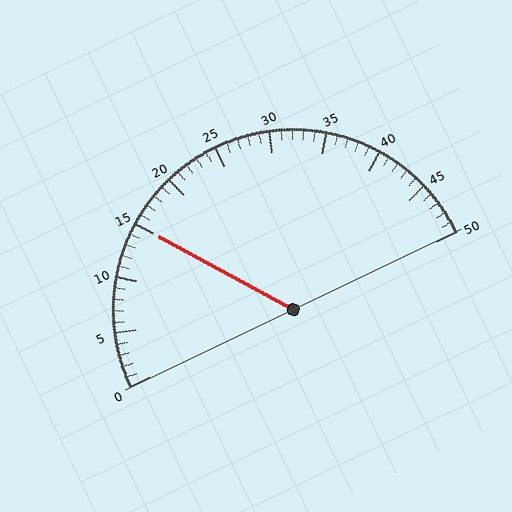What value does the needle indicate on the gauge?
The needle indicates approximately 15.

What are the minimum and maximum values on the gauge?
The gauge ranges from 0 to 50.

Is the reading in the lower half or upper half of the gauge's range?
The reading is in the lower half of the range (0 to 50).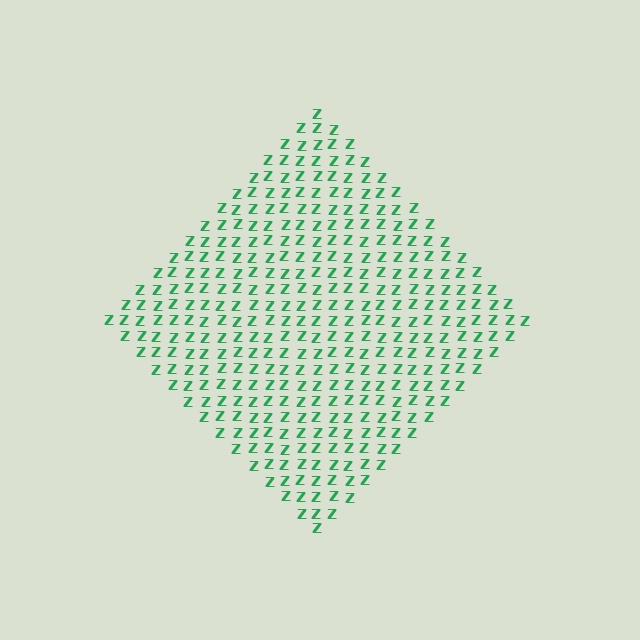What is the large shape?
The large shape is a diamond.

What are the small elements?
The small elements are letter Z's.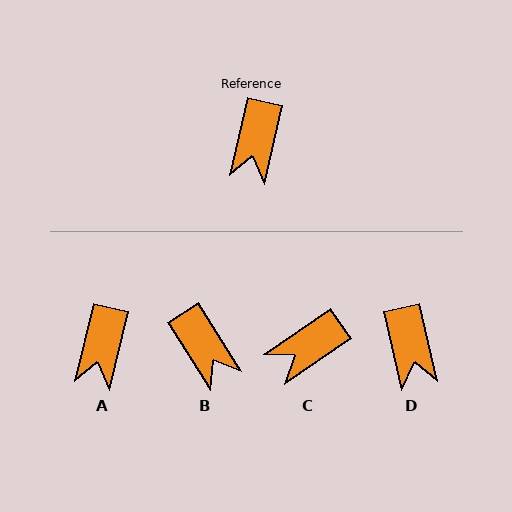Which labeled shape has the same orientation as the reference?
A.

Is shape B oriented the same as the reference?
No, it is off by about 45 degrees.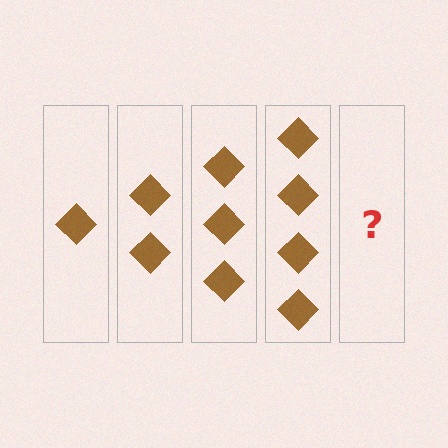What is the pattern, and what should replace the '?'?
The pattern is that each step adds one more diamond. The '?' should be 5 diamonds.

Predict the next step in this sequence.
The next step is 5 diamonds.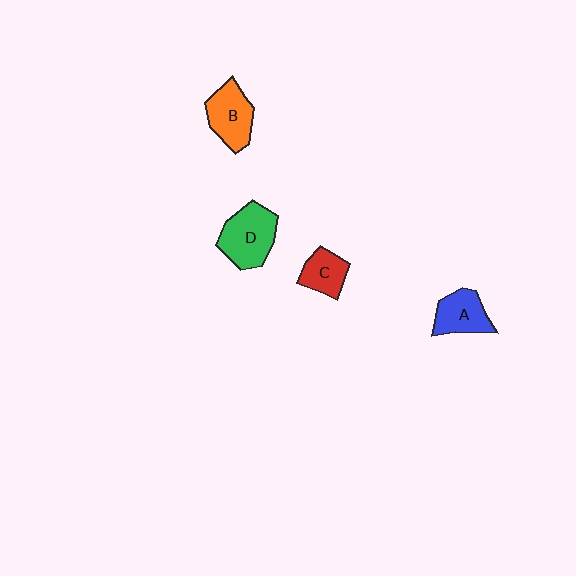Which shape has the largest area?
Shape D (green).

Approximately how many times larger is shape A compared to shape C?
Approximately 1.2 times.